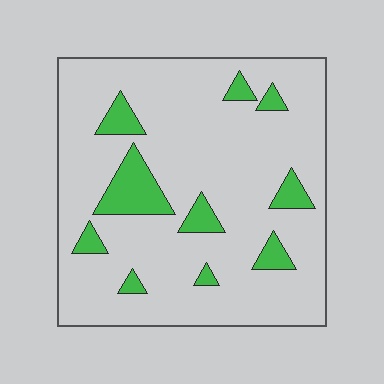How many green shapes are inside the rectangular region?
10.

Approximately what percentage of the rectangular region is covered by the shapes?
Approximately 15%.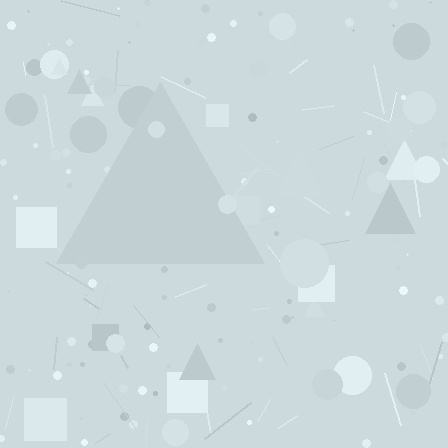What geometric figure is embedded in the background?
A triangle is embedded in the background.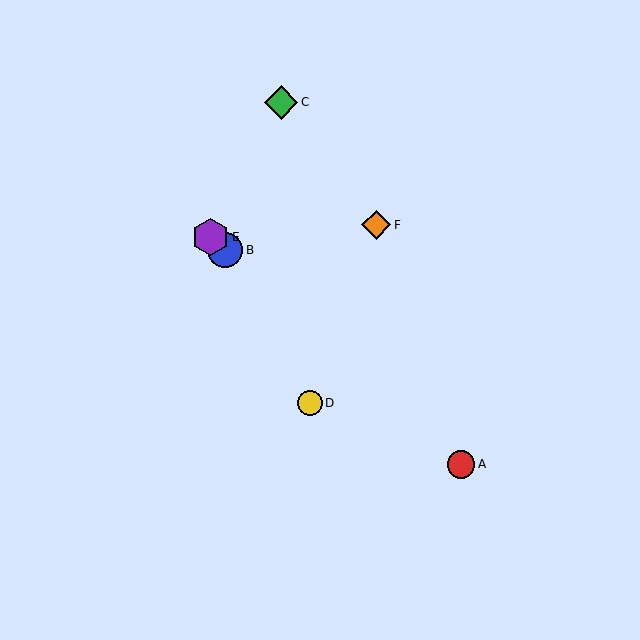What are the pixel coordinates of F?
Object F is at (376, 225).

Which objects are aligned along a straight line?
Objects A, B, E are aligned along a straight line.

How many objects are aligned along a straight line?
3 objects (A, B, E) are aligned along a straight line.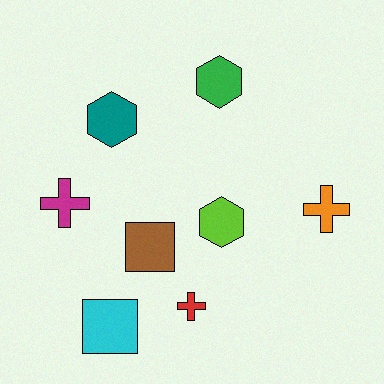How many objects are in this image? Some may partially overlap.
There are 8 objects.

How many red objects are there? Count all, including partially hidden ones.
There is 1 red object.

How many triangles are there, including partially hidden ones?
There are no triangles.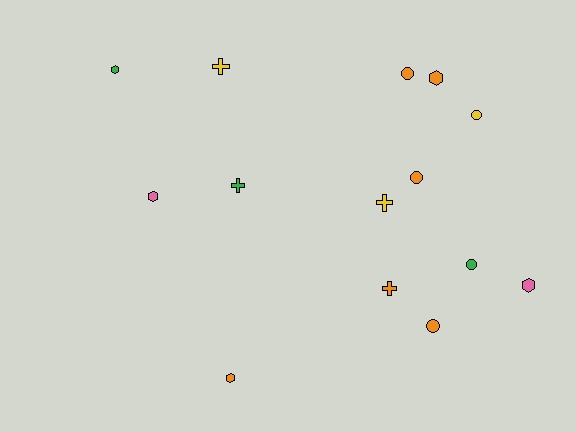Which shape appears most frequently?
Hexagon, with 5 objects.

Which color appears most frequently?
Orange, with 6 objects.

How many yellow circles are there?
There is 1 yellow circle.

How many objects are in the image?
There are 14 objects.